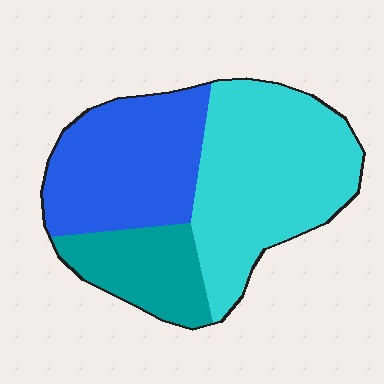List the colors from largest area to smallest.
From largest to smallest: cyan, blue, teal.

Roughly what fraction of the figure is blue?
Blue covers about 35% of the figure.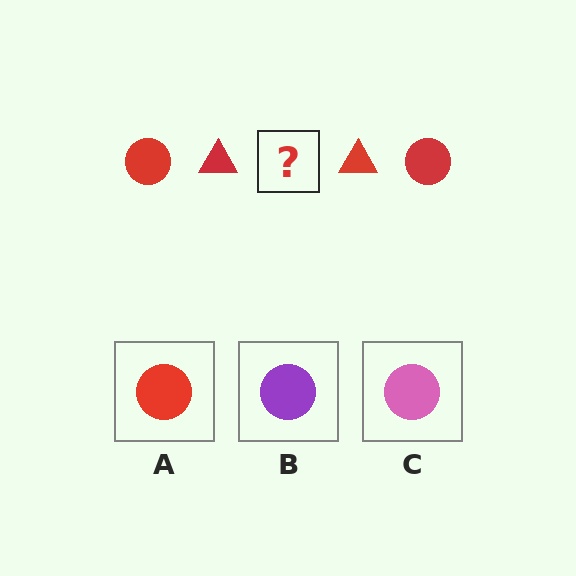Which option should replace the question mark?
Option A.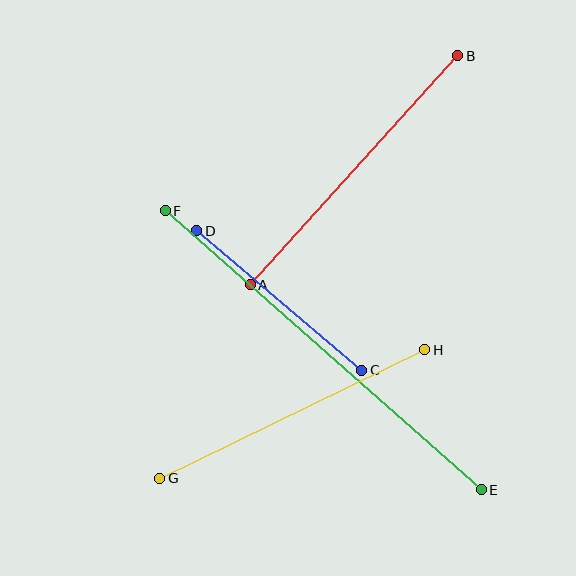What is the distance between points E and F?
The distance is approximately 422 pixels.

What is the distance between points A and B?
The distance is approximately 309 pixels.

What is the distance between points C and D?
The distance is approximately 216 pixels.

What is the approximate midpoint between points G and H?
The midpoint is at approximately (292, 414) pixels.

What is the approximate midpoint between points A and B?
The midpoint is at approximately (354, 170) pixels.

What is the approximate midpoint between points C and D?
The midpoint is at approximately (279, 300) pixels.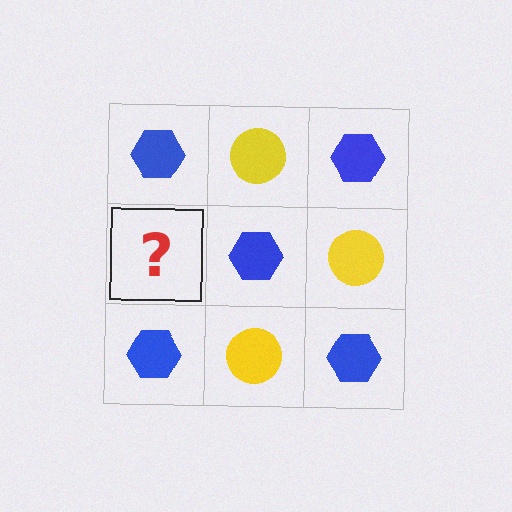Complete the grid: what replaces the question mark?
The question mark should be replaced with a yellow circle.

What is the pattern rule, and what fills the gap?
The rule is that it alternates blue hexagon and yellow circle in a checkerboard pattern. The gap should be filled with a yellow circle.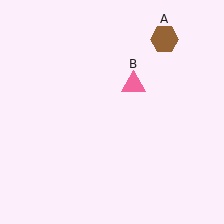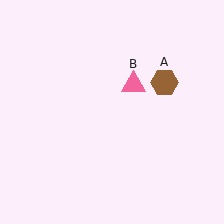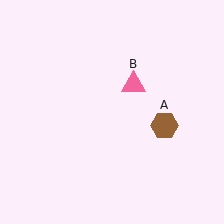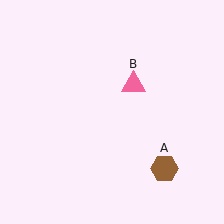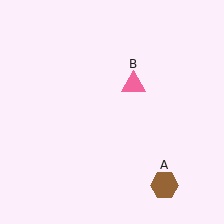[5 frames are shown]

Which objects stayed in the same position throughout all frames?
Pink triangle (object B) remained stationary.